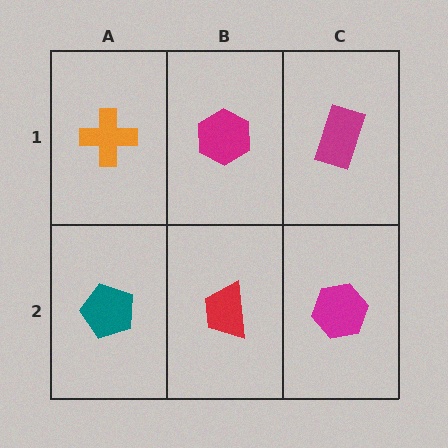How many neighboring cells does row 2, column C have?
2.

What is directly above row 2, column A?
An orange cross.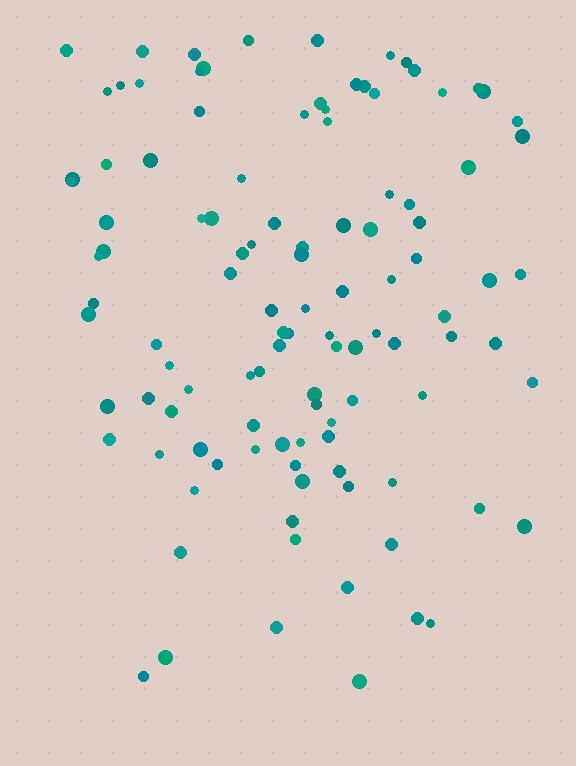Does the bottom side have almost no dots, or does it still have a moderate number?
Still a moderate number, just noticeably fewer than the top.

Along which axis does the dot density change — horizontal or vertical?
Vertical.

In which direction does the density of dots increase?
From bottom to top, with the top side densest.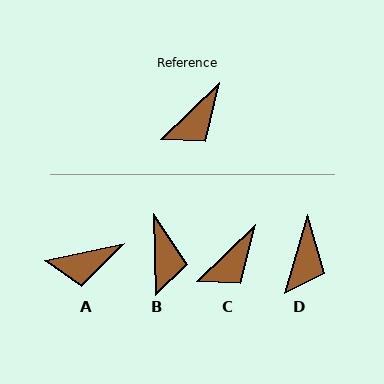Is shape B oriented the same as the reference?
No, it is off by about 48 degrees.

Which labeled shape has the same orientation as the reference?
C.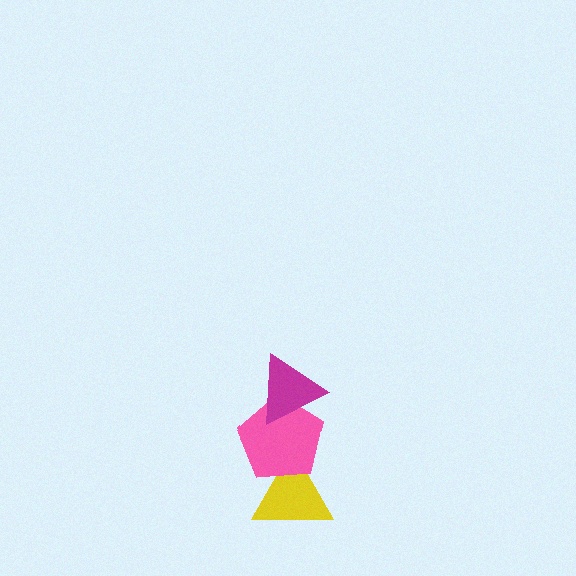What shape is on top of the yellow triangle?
The pink pentagon is on top of the yellow triangle.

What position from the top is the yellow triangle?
The yellow triangle is 3rd from the top.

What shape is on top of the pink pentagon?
The magenta triangle is on top of the pink pentagon.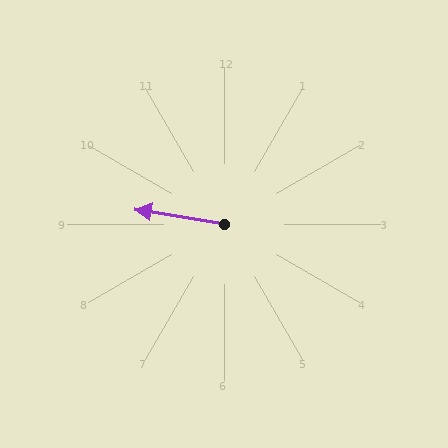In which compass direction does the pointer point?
West.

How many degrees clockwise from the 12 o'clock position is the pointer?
Approximately 279 degrees.